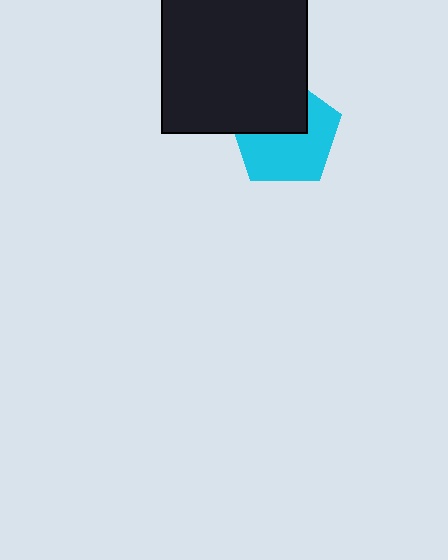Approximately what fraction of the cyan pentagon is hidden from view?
Roughly 40% of the cyan pentagon is hidden behind the black square.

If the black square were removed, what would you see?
You would see the complete cyan pentagon.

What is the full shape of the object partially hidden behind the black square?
The partially hidden object is a cyan pentagon.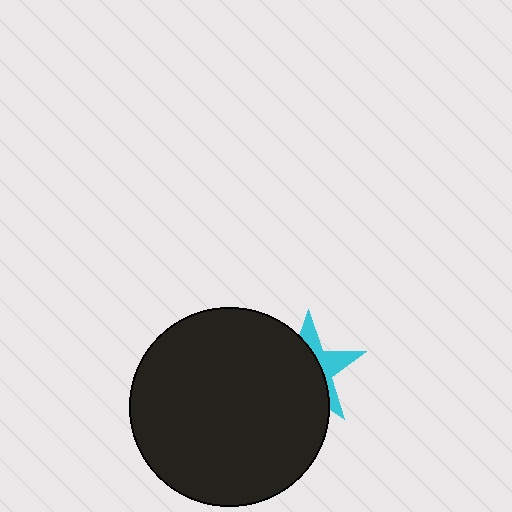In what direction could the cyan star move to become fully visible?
The cyan star could move right. That would shift it out from behind the black circle entirely.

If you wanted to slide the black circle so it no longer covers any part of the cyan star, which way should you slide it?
Slide it left — that is the most direct way to separate the two shapes.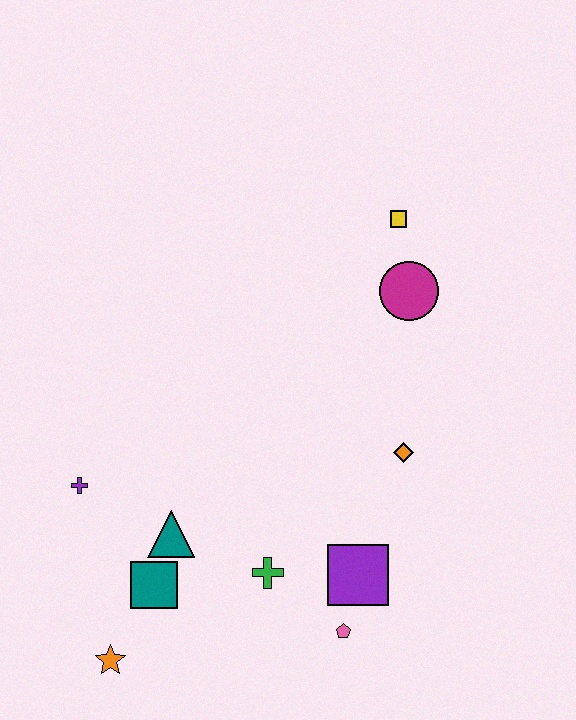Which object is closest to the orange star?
The teal square is closest to the orange star.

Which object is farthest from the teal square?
The yellow square is farthest from the teal square.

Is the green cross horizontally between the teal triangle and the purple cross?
No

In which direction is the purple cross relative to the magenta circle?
The purple cross is to the left of the magenta circle.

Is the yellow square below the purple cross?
No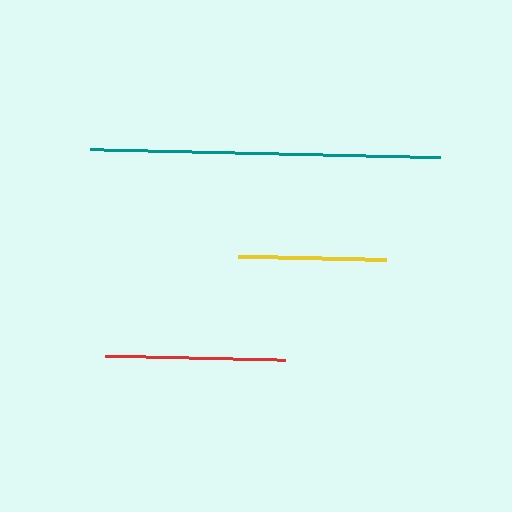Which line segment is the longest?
The teal line is the longest at approximately 349 pixels.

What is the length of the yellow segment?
The yellow segment is approximately 147 pixels long.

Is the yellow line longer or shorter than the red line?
The red line is longer than the yellow line.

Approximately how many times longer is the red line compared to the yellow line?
The red line is approximately 1.2 times the length of the yellow line.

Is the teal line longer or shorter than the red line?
The teal line is longer than the red line.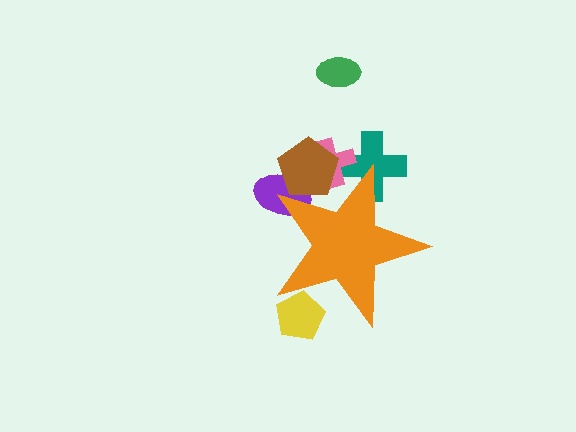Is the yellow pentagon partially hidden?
Yes, the yellow pentagon is partially hidden behind the orange star.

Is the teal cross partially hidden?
Yes, the teal cross is partially hidden behind the orange star.